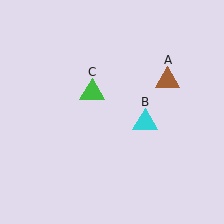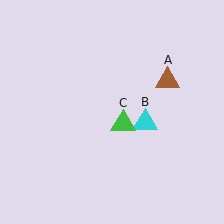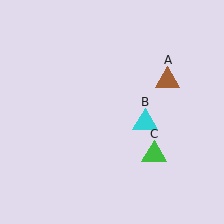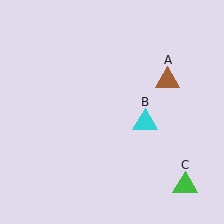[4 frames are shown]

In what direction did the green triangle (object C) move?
The green triangle (object C) moved down and to the right.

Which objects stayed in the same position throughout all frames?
Brown triangle (object A) and cyan triangle (object B) remained stationary.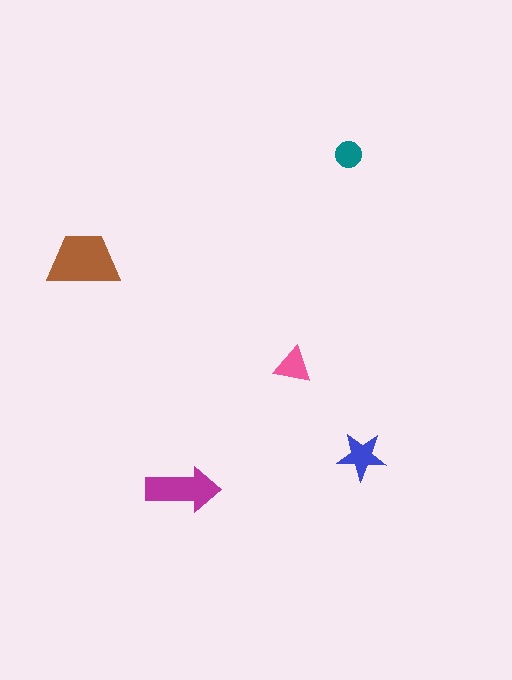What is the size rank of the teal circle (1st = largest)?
5th.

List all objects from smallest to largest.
The teal circle, the pink triangle, the blue star, the magenta arrow, the brown trapezoid.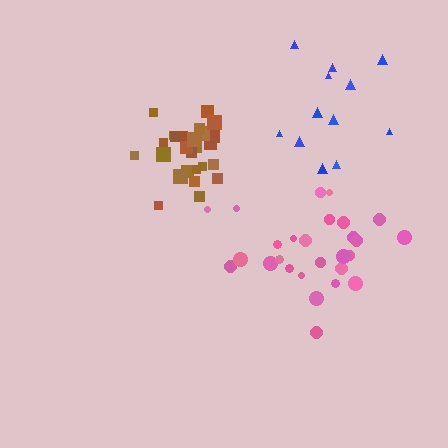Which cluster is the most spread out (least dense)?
Blue.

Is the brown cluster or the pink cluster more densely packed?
Brown.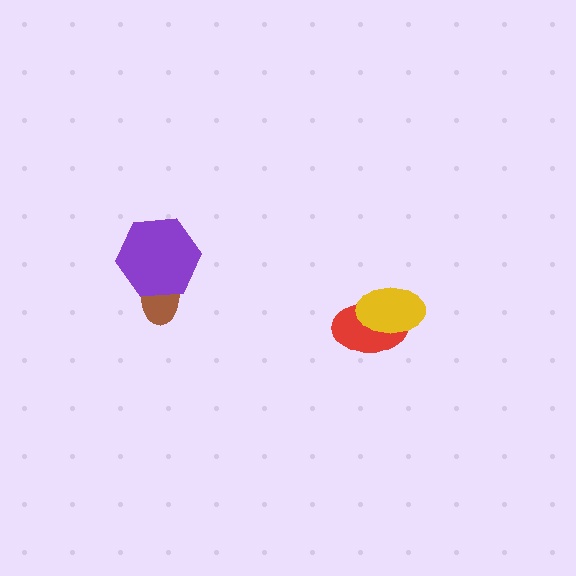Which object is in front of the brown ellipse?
The purple hexagon is in front of the brown ellipse.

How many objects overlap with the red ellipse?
1 object overlaps with the red ellipse.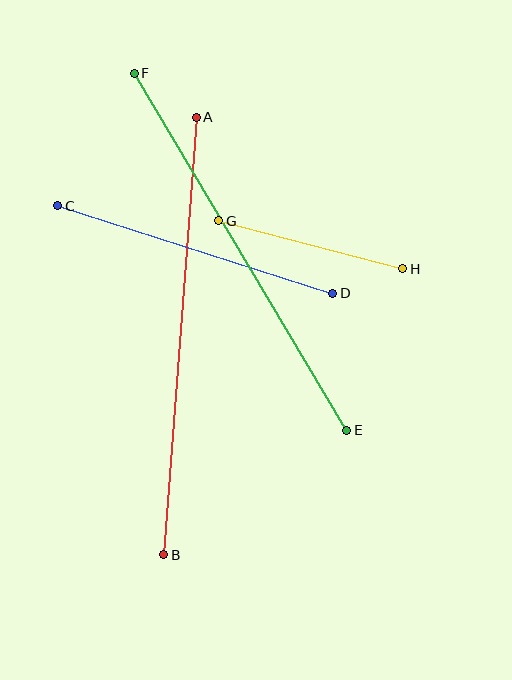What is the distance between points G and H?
The distance is approximately 190 pixels.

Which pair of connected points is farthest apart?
Points A and B are farthest apart.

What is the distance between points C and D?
The distance is approximately 289 pixels.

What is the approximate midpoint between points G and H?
The midpoint is at approximately (311, 245) pixels.